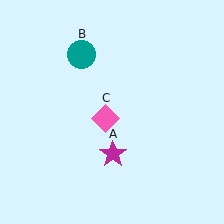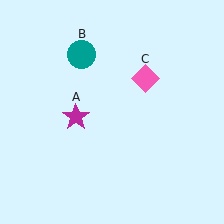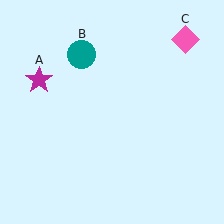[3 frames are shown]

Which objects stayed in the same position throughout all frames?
Teal circle (object B) remained stationary.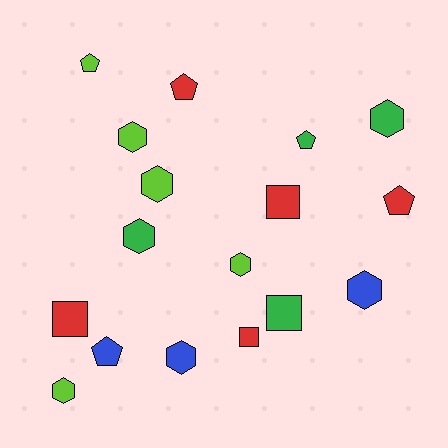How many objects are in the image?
There are 17 objects.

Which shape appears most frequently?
Hexagon, with 8 objects.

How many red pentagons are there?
There are 2 red pentagons.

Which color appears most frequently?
Red, with 5 objects.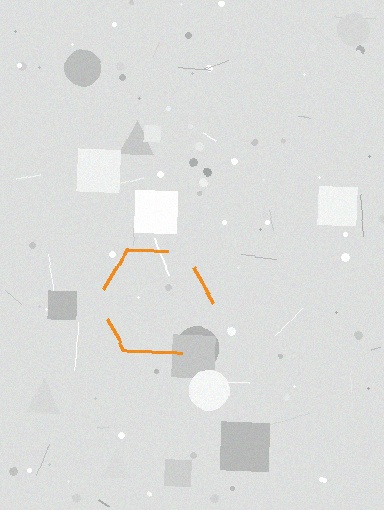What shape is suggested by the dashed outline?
The dashed outline suggests a hexagon.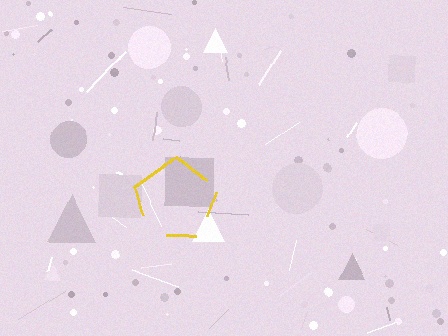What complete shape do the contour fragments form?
The contour fragments form a pentagon.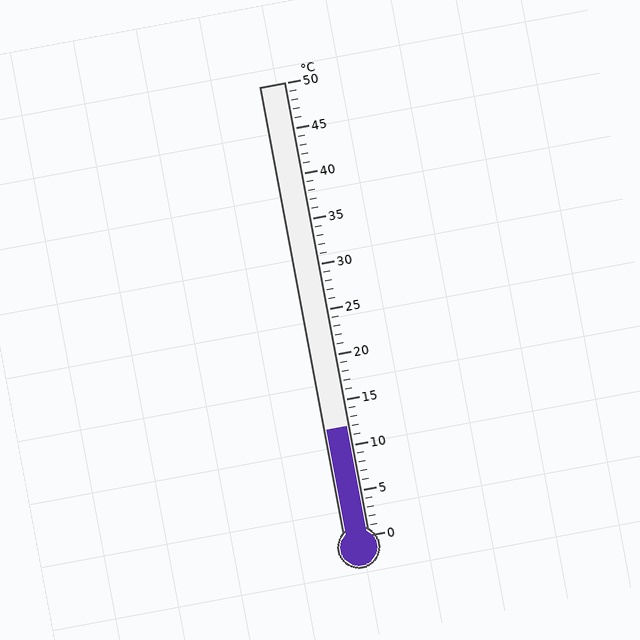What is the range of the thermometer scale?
The thermometer scale ranges from 0°C to 50°C.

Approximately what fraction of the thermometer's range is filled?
The thermometer is filled to approximately 25% of its range.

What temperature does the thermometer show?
The thermometer shows approximately 12°C.